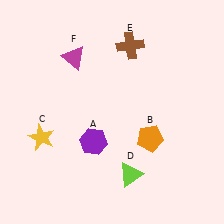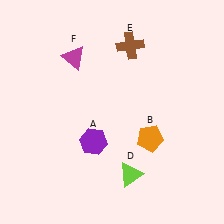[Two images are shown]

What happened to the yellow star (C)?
The yellow star (C) was removed in Image 2. It was in the bottom-left area of Image 1.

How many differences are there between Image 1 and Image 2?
There is 1 difference between the two images.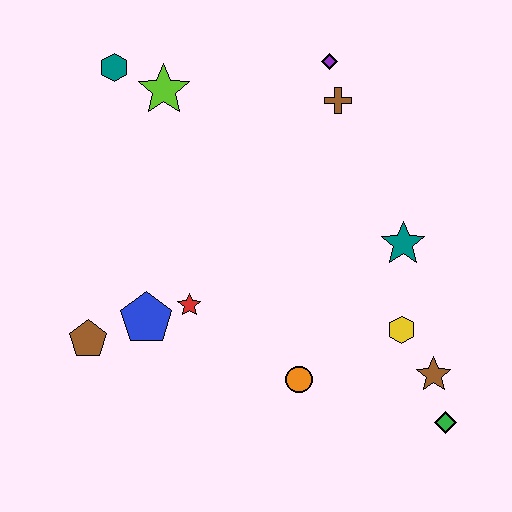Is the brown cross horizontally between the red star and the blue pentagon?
No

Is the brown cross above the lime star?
No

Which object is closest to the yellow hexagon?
The brown star is closest to the yellow hexagon.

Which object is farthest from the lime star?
The green diamond is farthest from the lime star.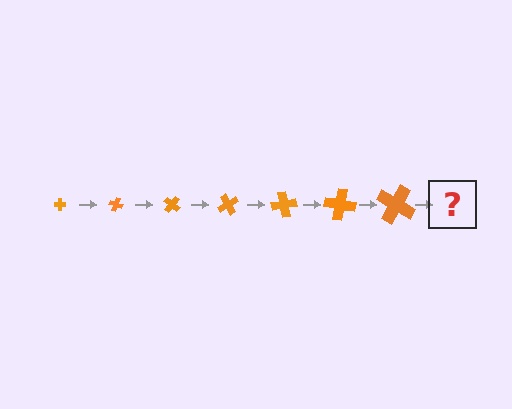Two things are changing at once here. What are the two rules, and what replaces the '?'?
The two rules are that the cross grows larger each step and it rotates 20 degrees each step. The '?' should be a cross, larger than the previous one and rotated 140 degrees from the start.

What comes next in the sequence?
The next element should be a cross, larger than the previous one and rotated 140 degrees from the start.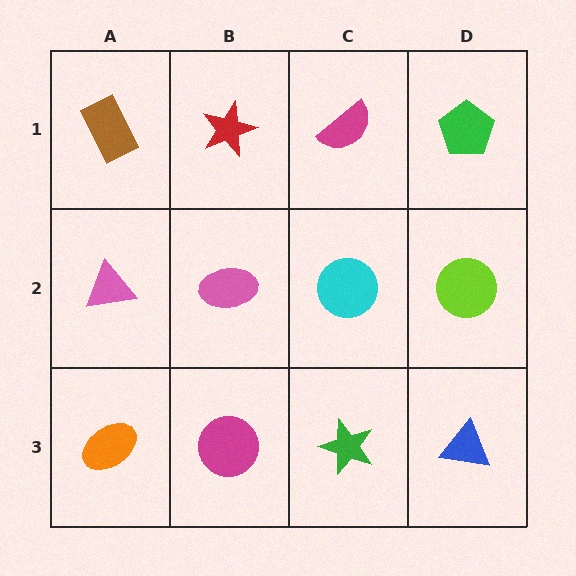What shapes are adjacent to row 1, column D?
A lime circle (row 2, column D), a magenta semicircle (row 1, column C).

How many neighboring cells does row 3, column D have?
2.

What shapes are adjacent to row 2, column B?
A red star (row 1, column B), a magenta circle (row 3, column B), a pink triangle (row 2, column A), a cyan circle (row 2, column C).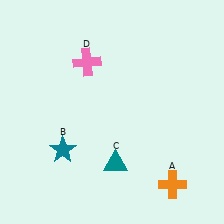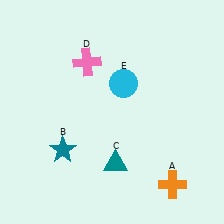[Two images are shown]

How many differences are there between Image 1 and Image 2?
There is 1 difference between the two images.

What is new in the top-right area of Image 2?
A cyan circle (E) was added in the top-right area of Image 2.